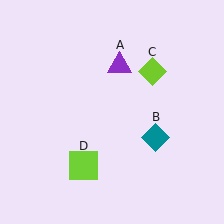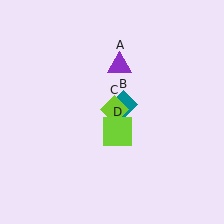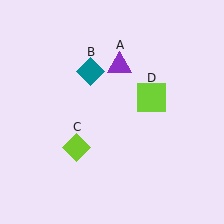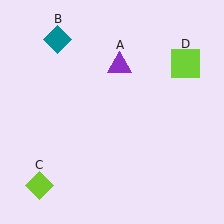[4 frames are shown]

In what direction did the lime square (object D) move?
The lime square (object D) moved up and to the right.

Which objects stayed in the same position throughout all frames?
Purple triangle (object A) remained stationary.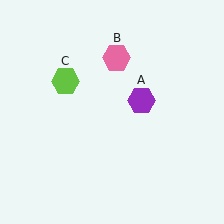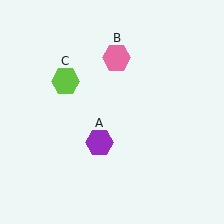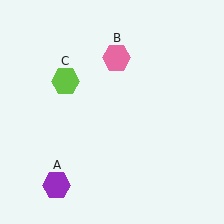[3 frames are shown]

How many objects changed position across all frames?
1 object changed position: purple hexagon (object A).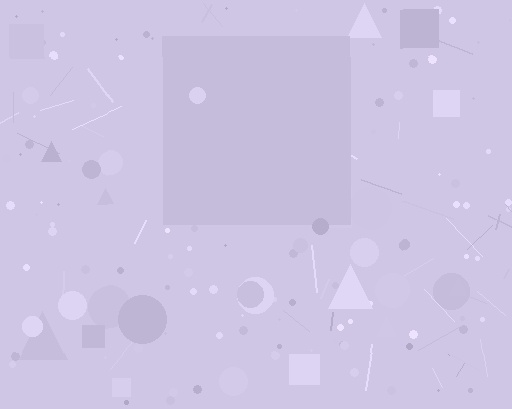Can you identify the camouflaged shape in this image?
The camouflaged shape is a square.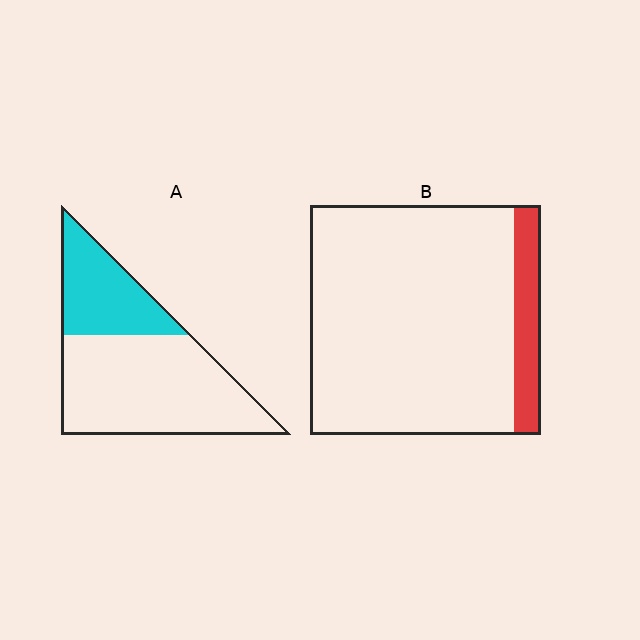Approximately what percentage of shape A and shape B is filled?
A is approximately 30% and B is approximately 10%.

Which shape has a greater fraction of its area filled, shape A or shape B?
Shape A.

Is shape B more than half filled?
No.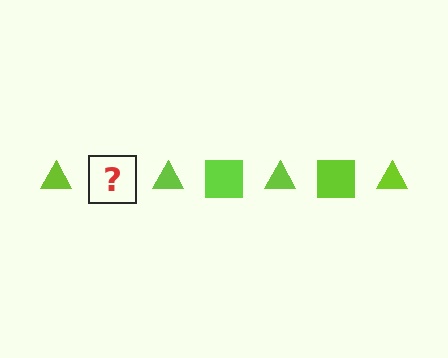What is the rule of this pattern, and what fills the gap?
The rule is that the pattern cycles through triangle, square shapes in lime. The gap should be filled with a lime square.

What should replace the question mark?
The question mark should be replaced with a lime square.